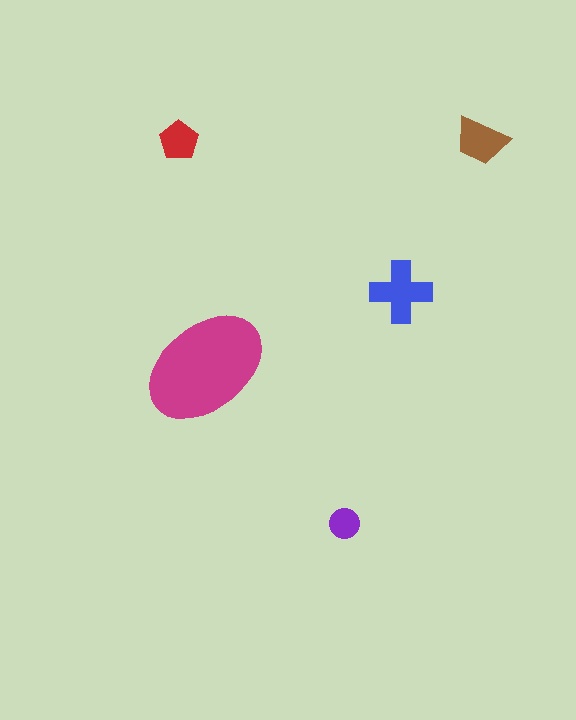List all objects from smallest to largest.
The purple circle, the red pentagon, the brown trapezoid, the blue cross, the magenta ellipse.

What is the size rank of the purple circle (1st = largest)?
5th.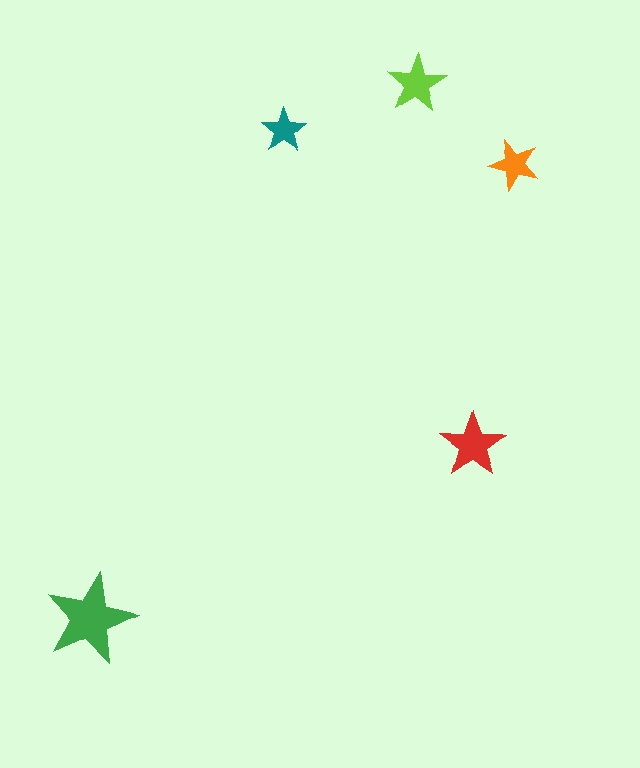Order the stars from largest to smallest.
the green one, the red one, the lime one, the orange one, the teal one.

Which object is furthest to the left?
The green star is leftmost.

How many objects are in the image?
There are 5 objects in the image.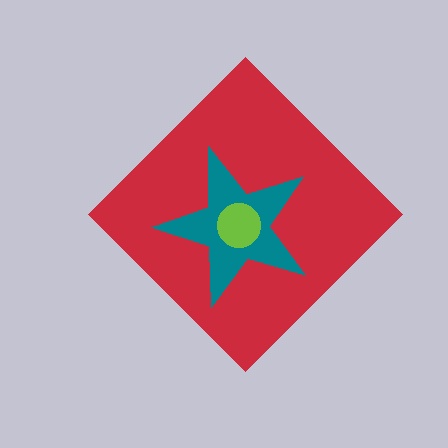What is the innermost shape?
The lime circle.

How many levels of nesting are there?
3.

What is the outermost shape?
The red diamond.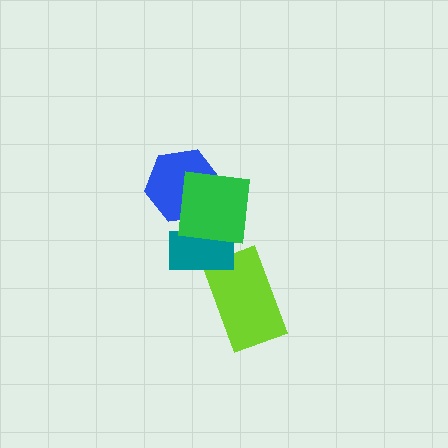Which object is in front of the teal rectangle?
The green square is in front of the teal rectangle.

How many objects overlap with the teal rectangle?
2 objects overlap with the teal rectangle.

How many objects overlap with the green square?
2 objects overlap with the green square.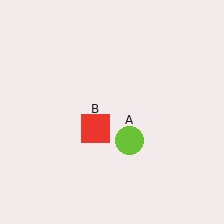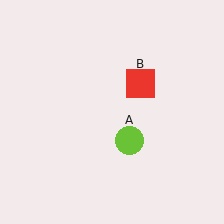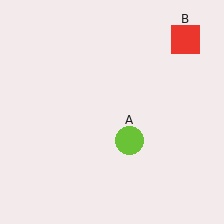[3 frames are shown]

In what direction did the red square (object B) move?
The red square (object B) moved up and to the right.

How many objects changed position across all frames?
1 object changed position: red square (object B).